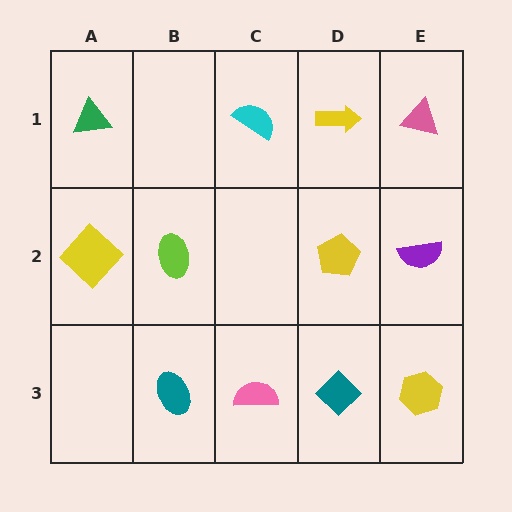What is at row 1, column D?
A yellow arrow.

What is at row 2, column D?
A yellow pentagon.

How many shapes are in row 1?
4 shapes.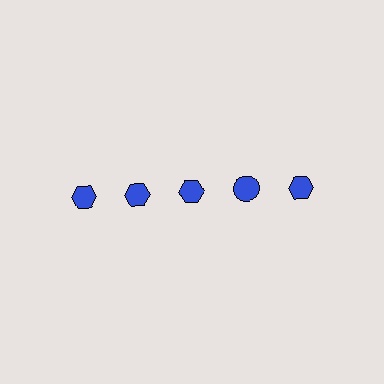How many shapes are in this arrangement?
There are 5 shapes arranged in a grid pattern.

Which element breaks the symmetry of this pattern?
The blue circle in the top row, second from right column breaks the symmetry. All other shapes are blue hexagons.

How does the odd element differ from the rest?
It has a different shape: circle instead of hexagon.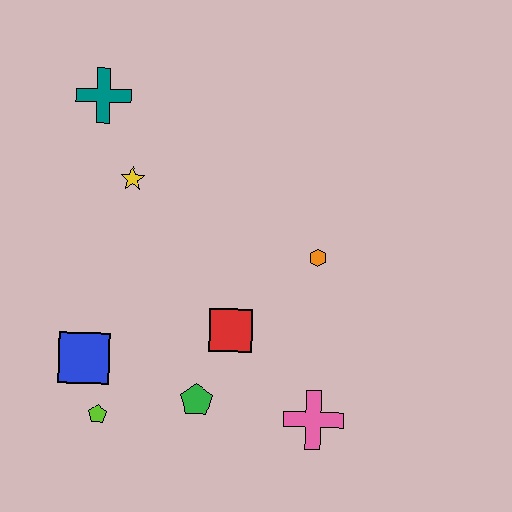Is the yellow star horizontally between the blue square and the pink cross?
Yes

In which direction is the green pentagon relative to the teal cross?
The green pentagon is below the teal cross.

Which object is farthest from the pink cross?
The teal cross is farthest from the pink cross.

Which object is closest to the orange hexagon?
The red square is closest to the orange hexagon.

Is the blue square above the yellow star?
No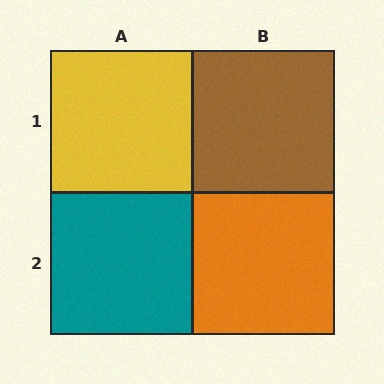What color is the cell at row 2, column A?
Teal.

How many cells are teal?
1 cell is teal.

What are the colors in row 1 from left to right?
Yellow, brown.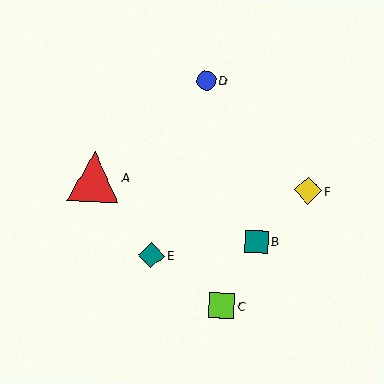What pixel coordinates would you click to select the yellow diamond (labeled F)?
Click at (308, 190) to select the yellow diamond F.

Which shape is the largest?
The red triangle (labeled A) is the largest.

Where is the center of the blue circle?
The center of the blue circle is at (206, 81).